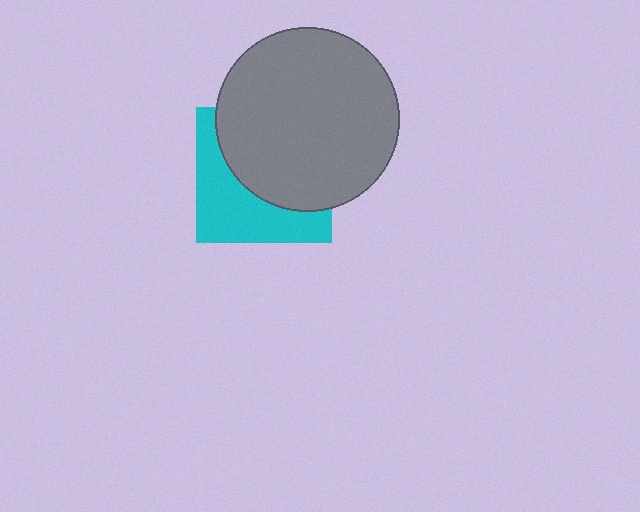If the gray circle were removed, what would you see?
You would see the complete cyan square.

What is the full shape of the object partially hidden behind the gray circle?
The partially hidden object is a cyan square.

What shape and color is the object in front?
The object in front is a gray circle.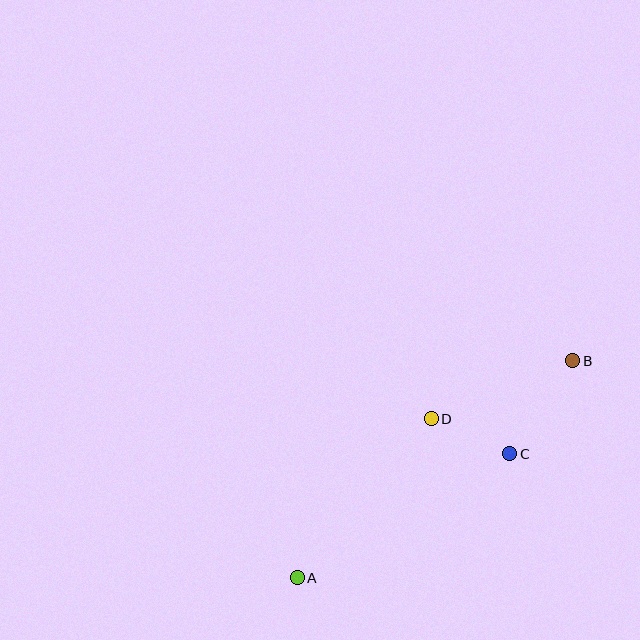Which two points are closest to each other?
Points C and D are closest to each other.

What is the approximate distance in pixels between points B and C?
The distance between B and C is approximately 112 pixels.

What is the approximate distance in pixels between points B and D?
The distance between B and D is approximately 153 pixels.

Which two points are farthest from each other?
Points A and B are farthest from each other.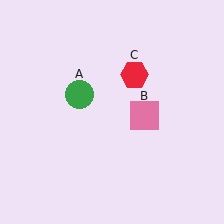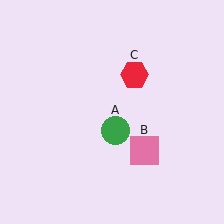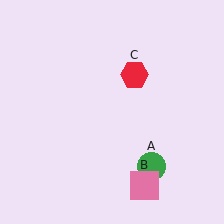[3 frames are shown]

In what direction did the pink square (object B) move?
The pink square (object B) moved down.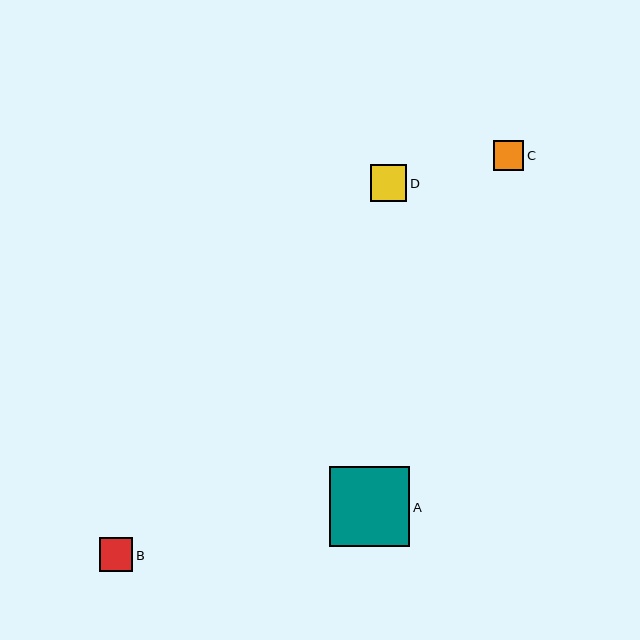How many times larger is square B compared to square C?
Square B is approximately 1.1 times the size of square C.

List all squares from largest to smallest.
From largest to smallest: A, D, B, C.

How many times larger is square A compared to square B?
Square A is approximately 2.4 times the size of square B.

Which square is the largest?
Square A is the largest with a size of approximately 80 pixels.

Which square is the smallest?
Square C is the smallest with a size of approximately 30 pixels.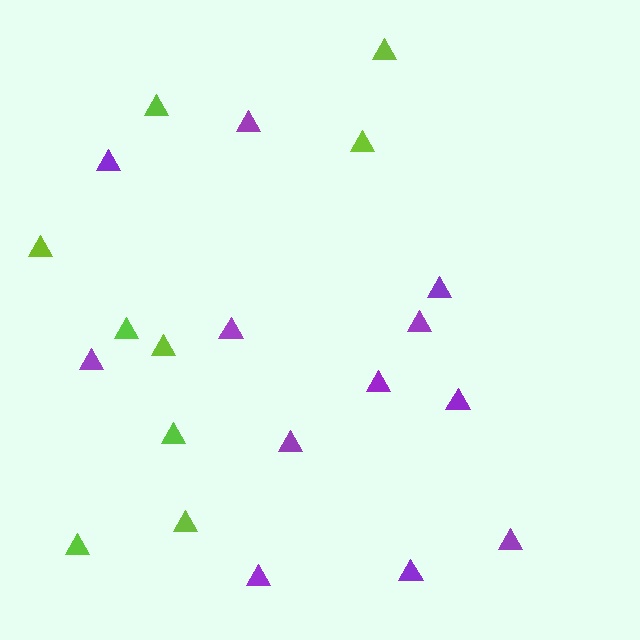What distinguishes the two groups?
There are 2 groups: one group of purple triangles (12) and one group of lime triangles (9).